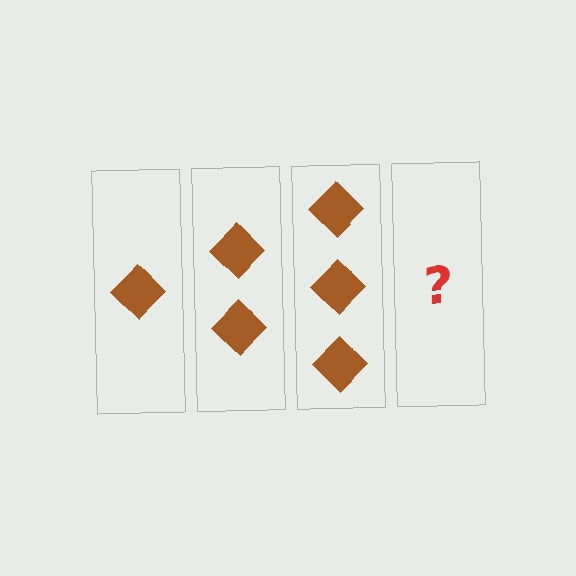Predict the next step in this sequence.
The next step is 4 diamonds.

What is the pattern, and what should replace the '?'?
The pattern is that each step adds one more diamond. The '?' should be 4 diamonds.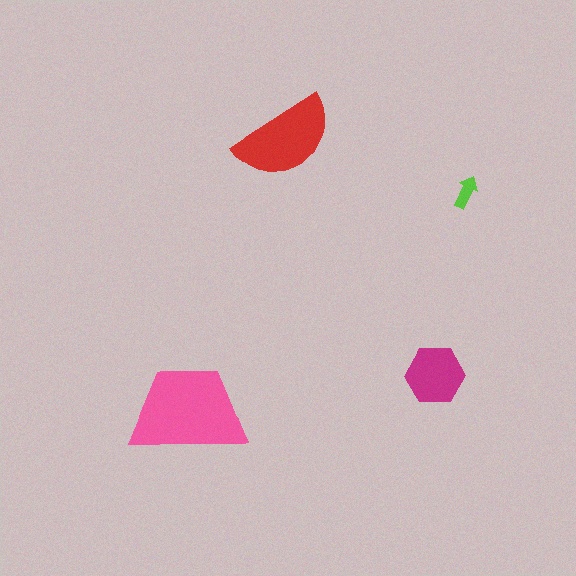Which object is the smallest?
The lime arrow.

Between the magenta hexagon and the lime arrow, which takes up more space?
The magenta hexagon.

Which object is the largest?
The pink trapezoid.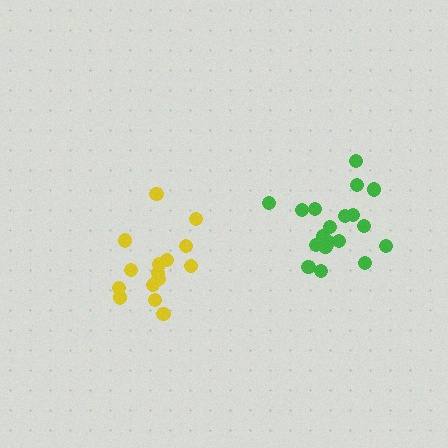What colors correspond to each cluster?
The clusters are colored: green, yellow.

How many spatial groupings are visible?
There are 2 spatial groupings.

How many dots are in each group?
Group 1: 19 dots, Group 2: 15 dots (34 total).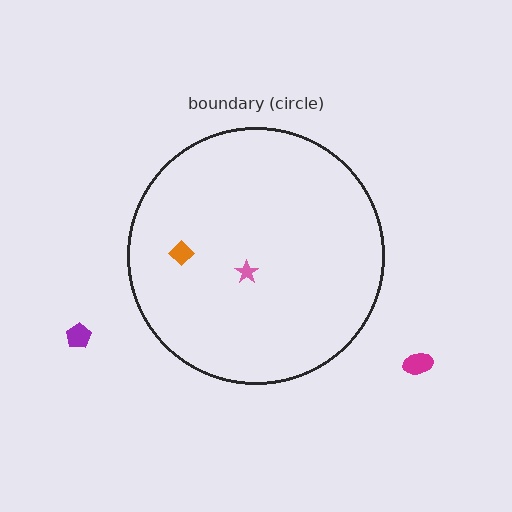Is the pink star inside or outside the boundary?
Inside.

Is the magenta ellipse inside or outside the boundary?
Outside.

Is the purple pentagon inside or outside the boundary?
Outside.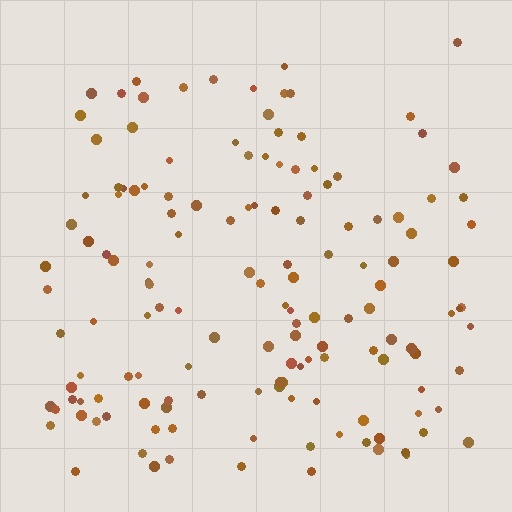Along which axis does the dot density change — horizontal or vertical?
Vertical.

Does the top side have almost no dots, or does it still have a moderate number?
Still a moderate number, just noticeably fewer than the bottom.